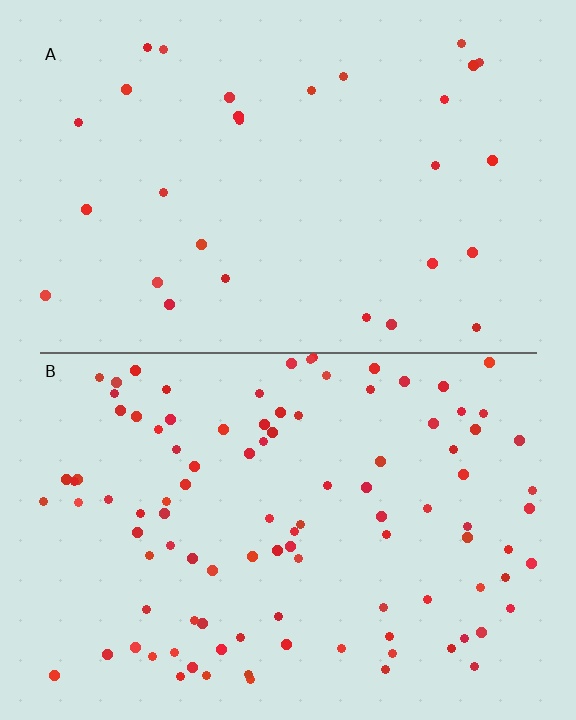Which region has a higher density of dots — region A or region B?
B (the bottom).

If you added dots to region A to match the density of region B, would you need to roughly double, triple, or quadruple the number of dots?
Approximately triple.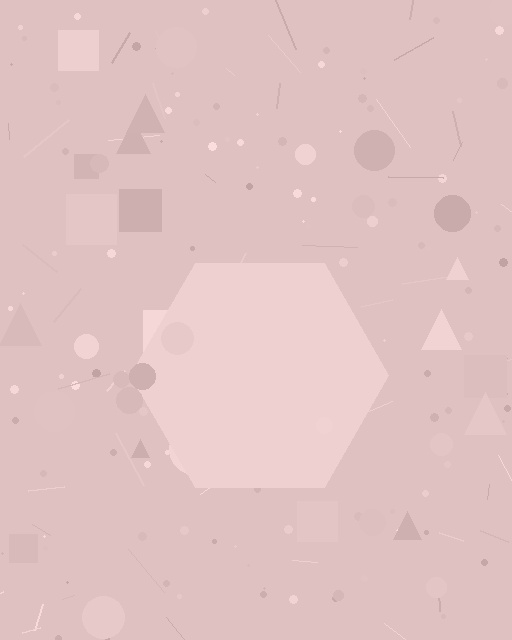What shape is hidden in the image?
A hexagon is hidden in the image.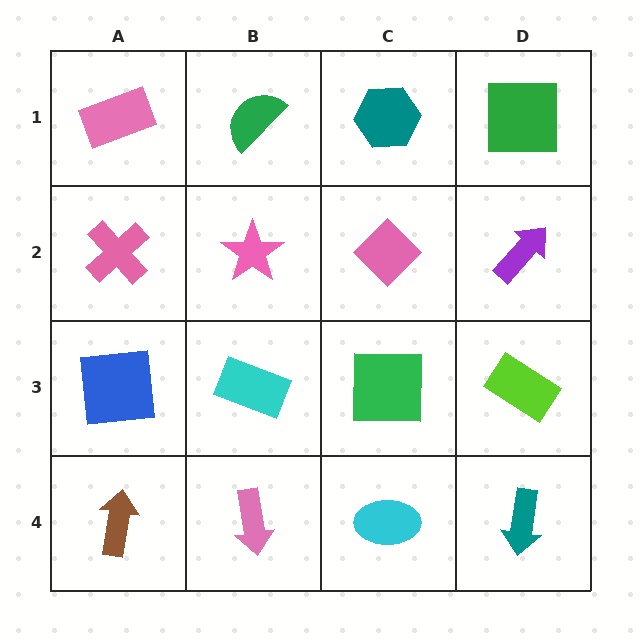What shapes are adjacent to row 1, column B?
A pink star (row 2, column B), a pink rectangle (row 1, column A), a teal hexagon (row 1, column C).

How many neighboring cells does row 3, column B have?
4.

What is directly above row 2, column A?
A pink rectangle.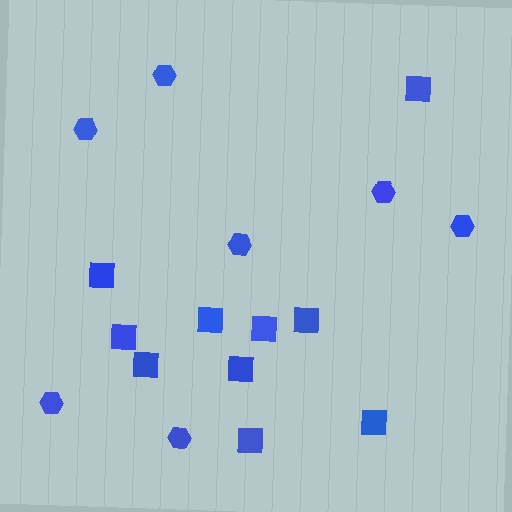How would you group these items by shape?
There are 2 groups: one group of squares (10) and one group of hexagons (7).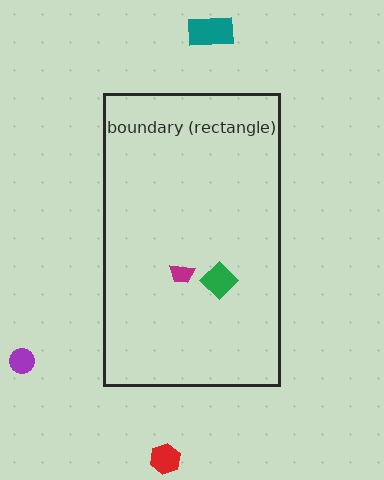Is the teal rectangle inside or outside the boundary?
Outside.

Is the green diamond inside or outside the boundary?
Inside.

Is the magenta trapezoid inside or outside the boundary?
Inside.